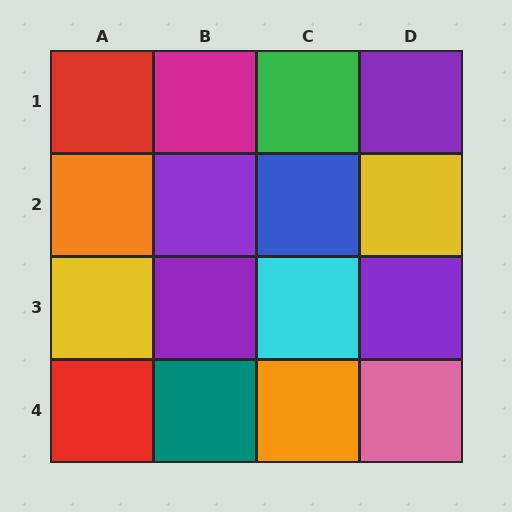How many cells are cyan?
1 cell is cyan.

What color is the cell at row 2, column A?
Orange.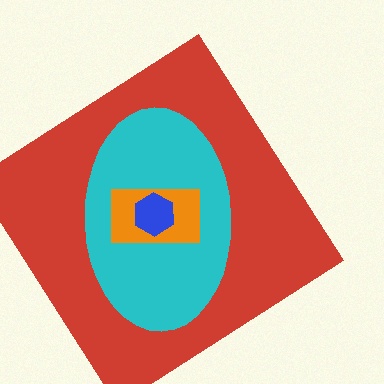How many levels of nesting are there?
4.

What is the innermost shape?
The blue hexagon.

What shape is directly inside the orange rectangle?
The blue hexagon.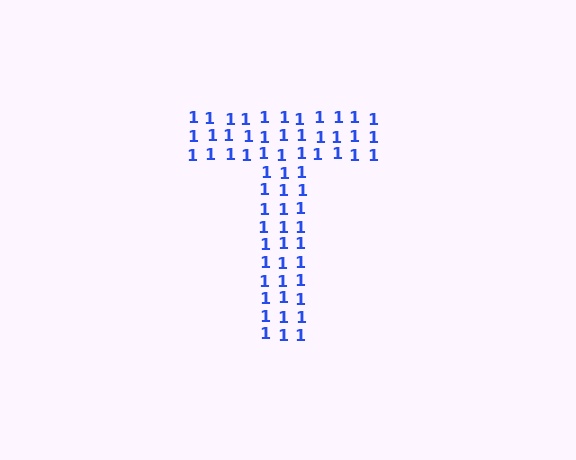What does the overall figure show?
The overall figure shows the letter T.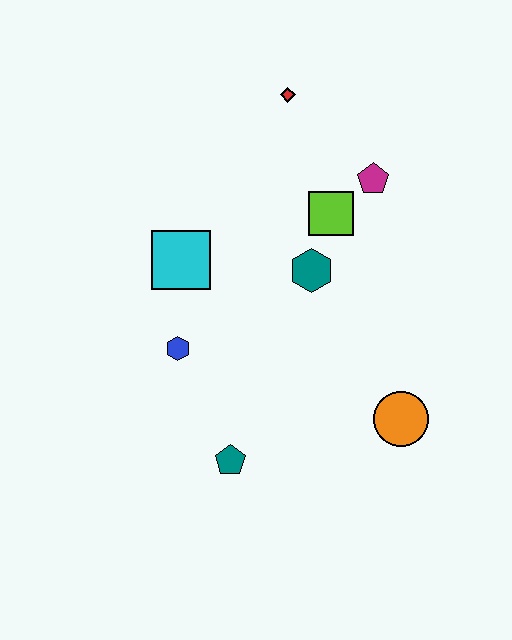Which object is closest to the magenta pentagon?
The lime square is closest to the magenta pentagon.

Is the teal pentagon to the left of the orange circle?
Yes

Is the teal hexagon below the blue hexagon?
No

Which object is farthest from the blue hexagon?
The red diamond is farthest from the blue hexagon.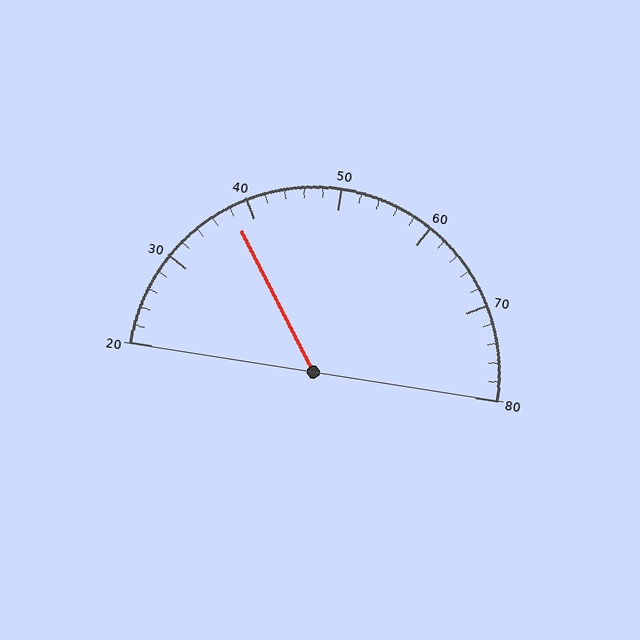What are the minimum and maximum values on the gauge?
The gauge ranges from 20 to 80.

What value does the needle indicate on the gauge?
The needle indicates approximately 38.